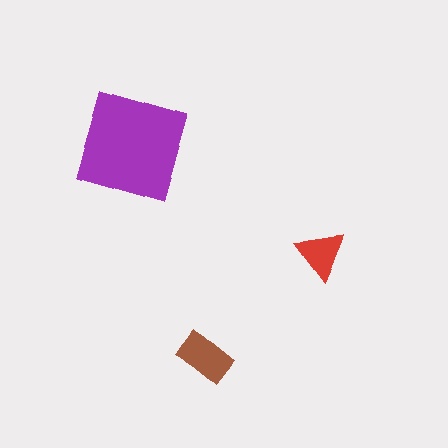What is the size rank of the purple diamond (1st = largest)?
1st.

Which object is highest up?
The purple diamond is topmost.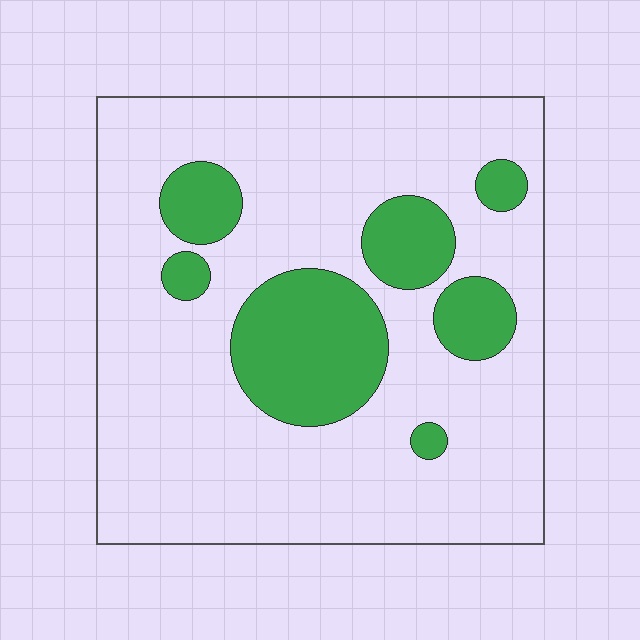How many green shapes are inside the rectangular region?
7.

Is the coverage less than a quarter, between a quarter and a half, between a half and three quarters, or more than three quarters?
Less than a quarter.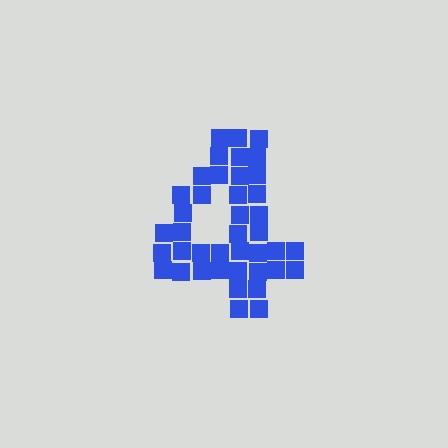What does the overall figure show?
The overall figure shows the digit 4.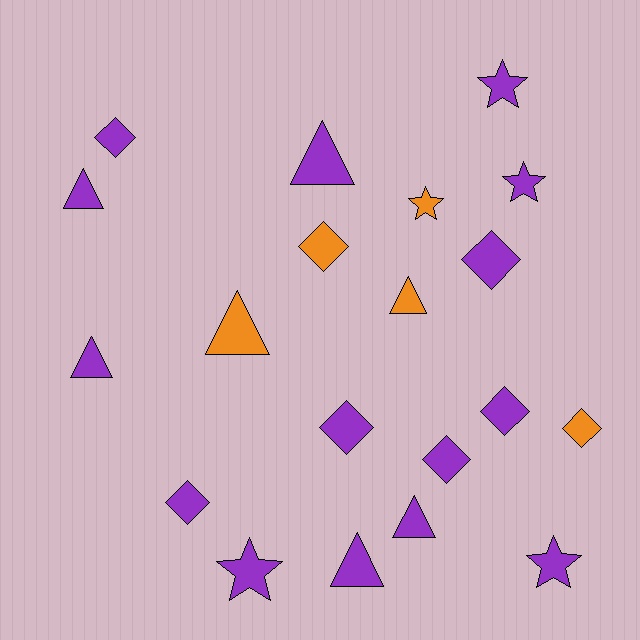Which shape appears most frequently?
Diamond, with 8 objects.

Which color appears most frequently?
Purple, with 15 objects.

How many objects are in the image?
There are 20 objects.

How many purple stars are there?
There are 4 purple stars.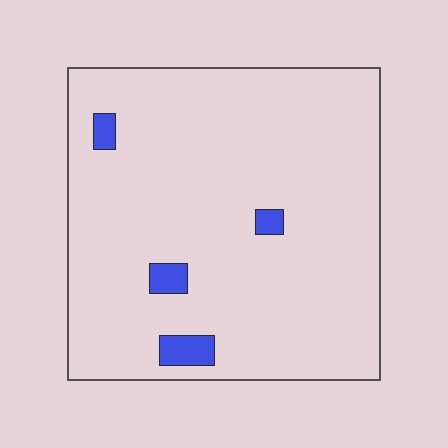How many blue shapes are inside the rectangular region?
4.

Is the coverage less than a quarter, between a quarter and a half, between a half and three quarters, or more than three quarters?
Less than a quarter.